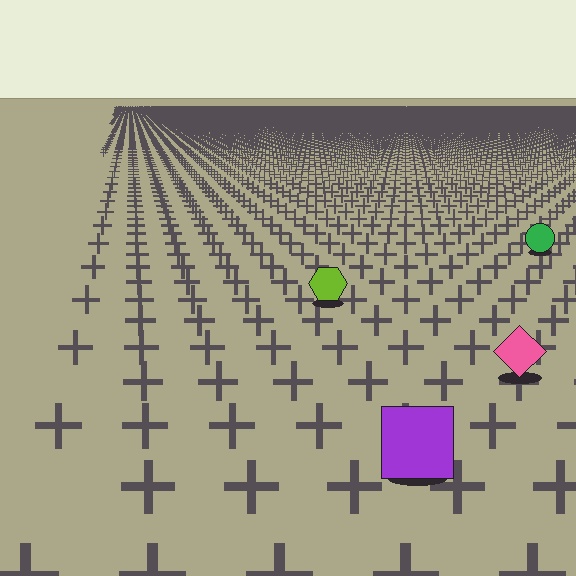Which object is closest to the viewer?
The purple square is closest. The texture marks near it are larger and more spread out.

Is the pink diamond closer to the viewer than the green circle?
Yes. The pink diamond is closer — you can tell from the texture gradient: the ground texture is coarser near it.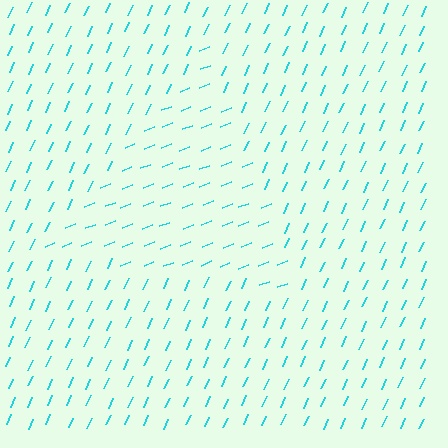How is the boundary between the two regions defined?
The boundary is defined purely by a change in line orientation (approximately 45 degrees difference). All lines are the same color and thickness.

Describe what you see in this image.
The image is filled with small cyan line segments. A triangle region in the image has lines oriented differently from the surrounding lines, creating a visible texture boundary.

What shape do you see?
I see a triangle.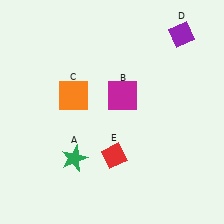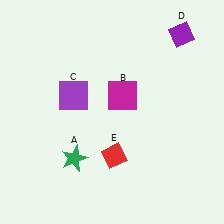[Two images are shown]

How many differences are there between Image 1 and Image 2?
There is 1 difference between the two images.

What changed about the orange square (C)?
In Image 1, C is orange. In Image 2, it changed to purple.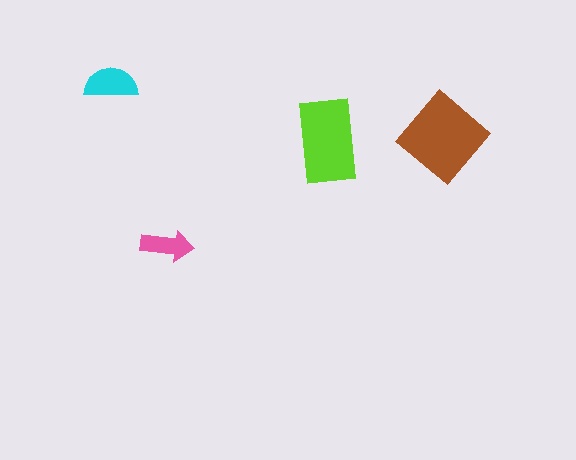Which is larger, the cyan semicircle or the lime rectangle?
The lime rectangle.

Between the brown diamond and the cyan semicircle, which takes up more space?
The brown diamond.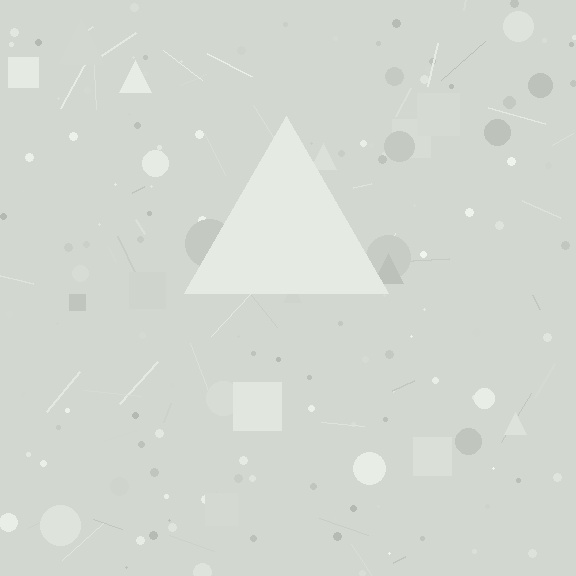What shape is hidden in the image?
A triangle is hidden in the image.